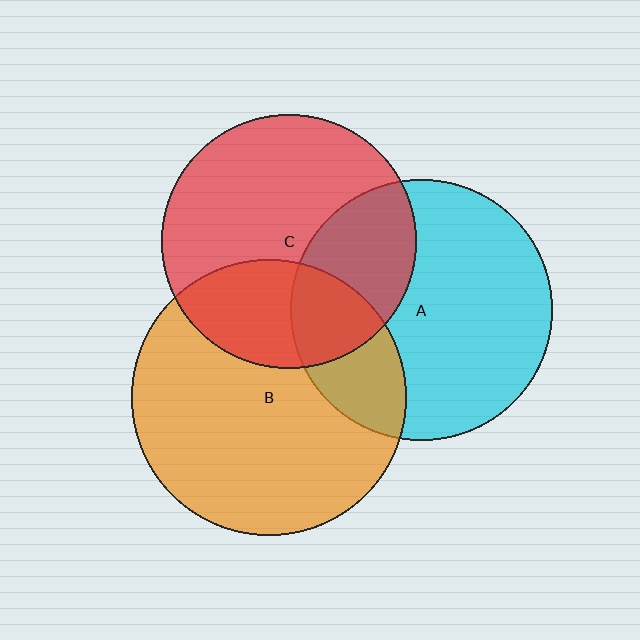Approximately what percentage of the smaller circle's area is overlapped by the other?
Approximately 30%.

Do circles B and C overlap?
Yes.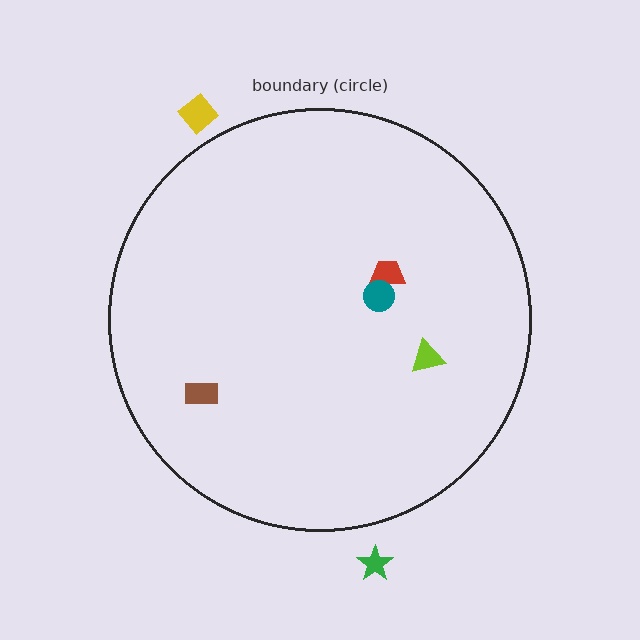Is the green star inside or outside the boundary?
Outside.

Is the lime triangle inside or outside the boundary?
Inside.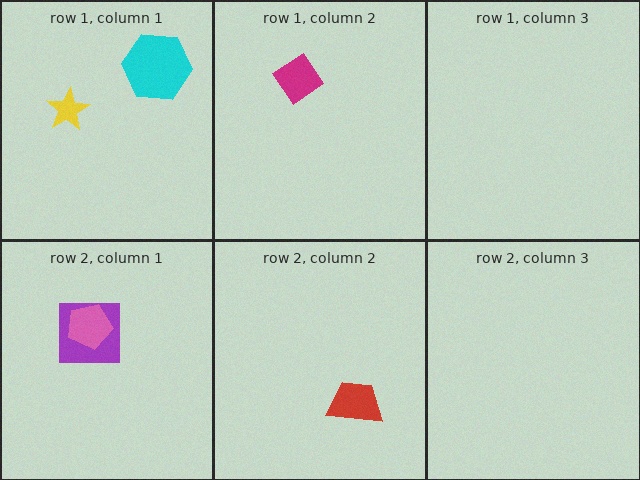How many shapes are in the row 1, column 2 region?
1.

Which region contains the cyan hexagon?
The row 1, column 1 region.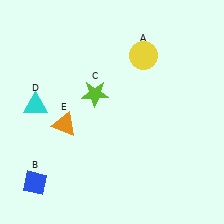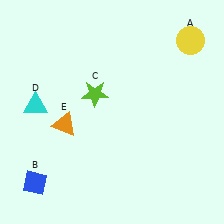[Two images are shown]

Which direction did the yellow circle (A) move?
The yellow circle (A) moved right.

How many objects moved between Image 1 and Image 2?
1 object moved between the two images.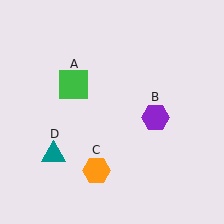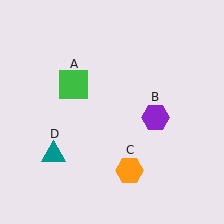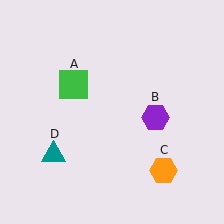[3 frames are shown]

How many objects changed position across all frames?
1 object changed position: orange hexagon (object C).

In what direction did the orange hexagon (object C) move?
The orange hexagon (object C) moved right.